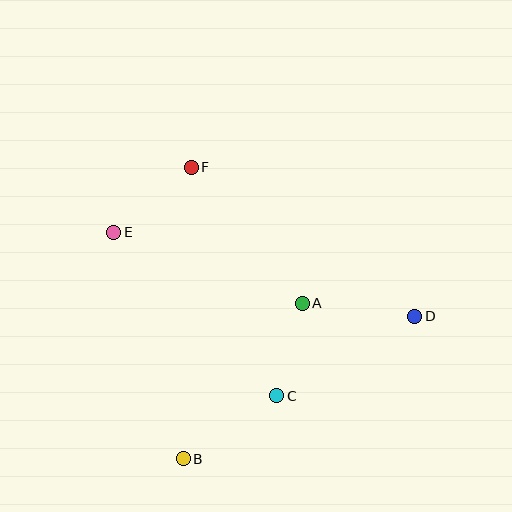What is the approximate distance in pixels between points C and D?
The distance between C and D is approximately 159 pixels.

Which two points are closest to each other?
Points A and C are closest to each other.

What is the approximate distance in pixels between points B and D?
The distance between B and D is approximately 272 pixels.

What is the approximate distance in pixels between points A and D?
The distance between A and D is approximately 113 pixels.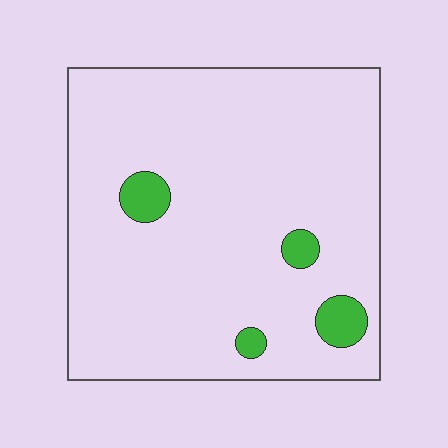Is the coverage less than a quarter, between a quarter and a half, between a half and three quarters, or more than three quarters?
Less than a quarter.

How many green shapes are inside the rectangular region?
4.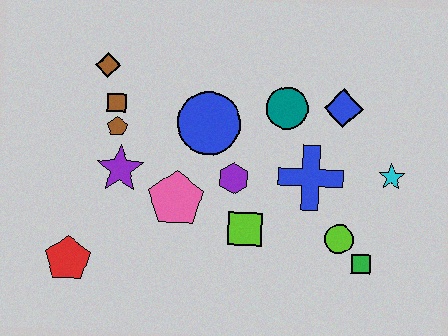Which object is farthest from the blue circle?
The green square is farthest from the blue circle.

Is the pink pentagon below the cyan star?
Yes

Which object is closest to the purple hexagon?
The lime square is closest to the purple hexagon.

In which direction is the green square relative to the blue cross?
The green square is below the blue cross.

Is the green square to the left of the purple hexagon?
No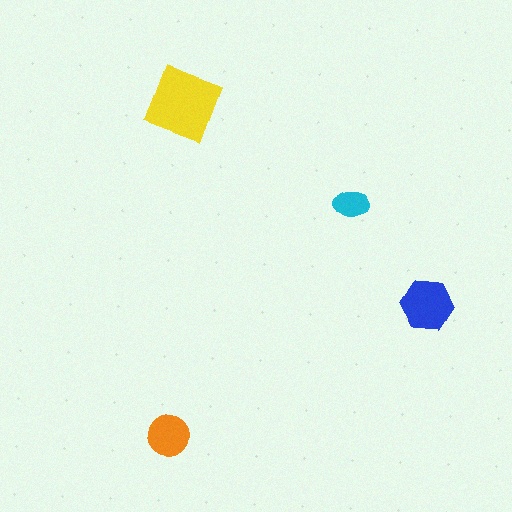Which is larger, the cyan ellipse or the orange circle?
The orange circle.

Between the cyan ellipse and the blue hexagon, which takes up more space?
The blue hexagon.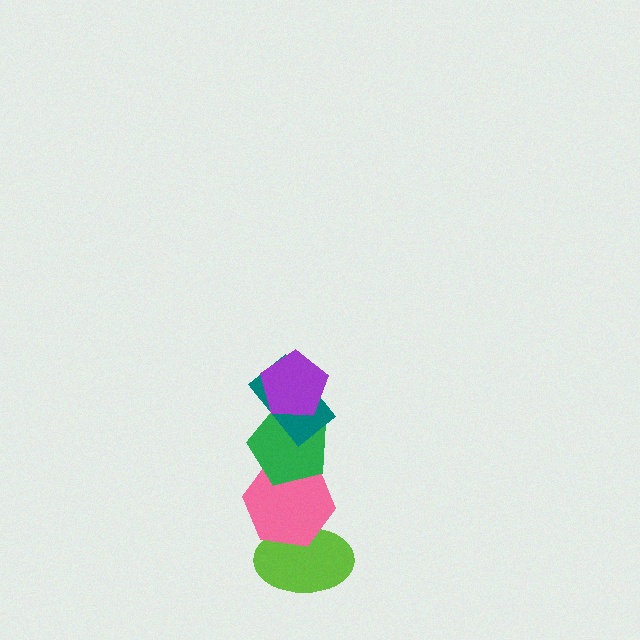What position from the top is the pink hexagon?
The pink hexagon is 4th from the top.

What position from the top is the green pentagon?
The green pentagon is 3rd from the top.